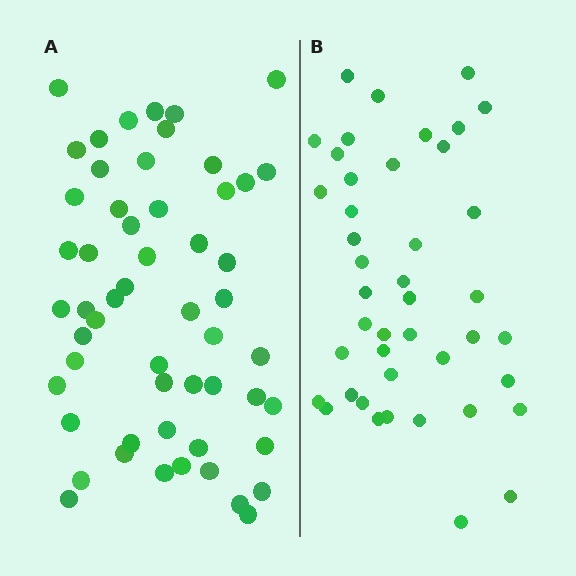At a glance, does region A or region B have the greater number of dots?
Region A (the left region) has more dots.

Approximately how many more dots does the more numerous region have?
Region A has roughly 12 or so more dots than region B.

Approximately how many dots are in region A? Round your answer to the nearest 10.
About 60 dots. (The exact count is 55, which rounds to 60.)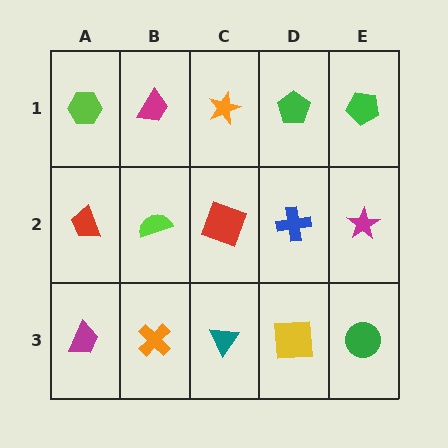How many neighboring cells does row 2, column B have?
4.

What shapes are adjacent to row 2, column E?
A green pentagon (row 1, column E), a green circle (row 3, column E), a blue cross (row 2, column D).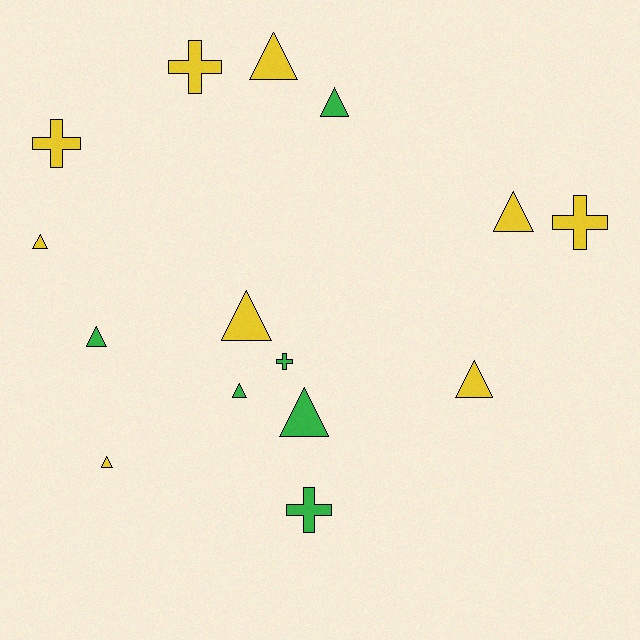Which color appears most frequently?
Yellow, with 9 objects.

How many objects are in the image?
There are 15 objects.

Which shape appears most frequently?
Triangle, with 10 objects.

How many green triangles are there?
There are 4 green triangles.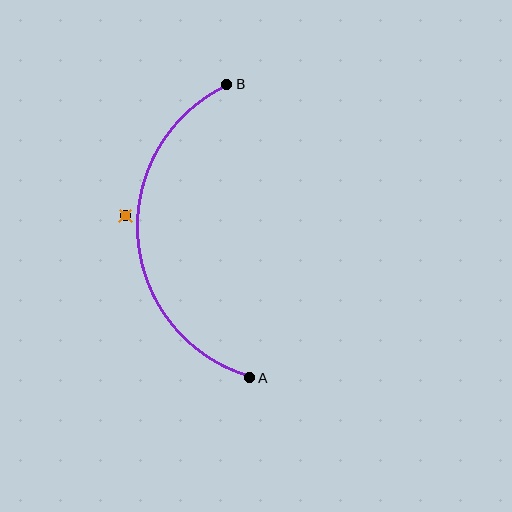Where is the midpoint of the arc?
The arc midpoint is the point on the curve farthest from the straight line joining A and B. It sits to the left of that line.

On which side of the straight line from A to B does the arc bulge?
The arc bulges to the left of the straight line connecting A and B.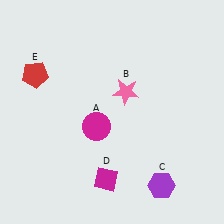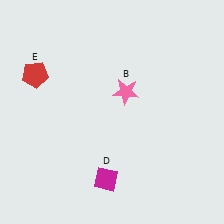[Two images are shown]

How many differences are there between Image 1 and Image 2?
There are 2 differences between the two images.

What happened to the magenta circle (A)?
The magenta circle (A) was removed in Image 2. It was in the bottom-left area of Image 1.